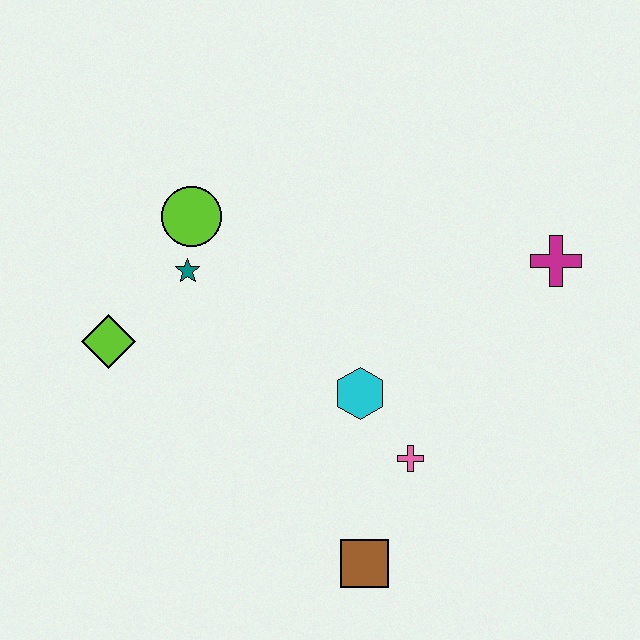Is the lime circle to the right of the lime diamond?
Yes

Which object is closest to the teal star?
The lime circle is closest to the teal star.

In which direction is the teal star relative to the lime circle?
The teal star is below the lime circle.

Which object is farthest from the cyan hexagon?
The lime diamond is farthest from the cyan hexagon.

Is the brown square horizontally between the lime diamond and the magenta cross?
Yes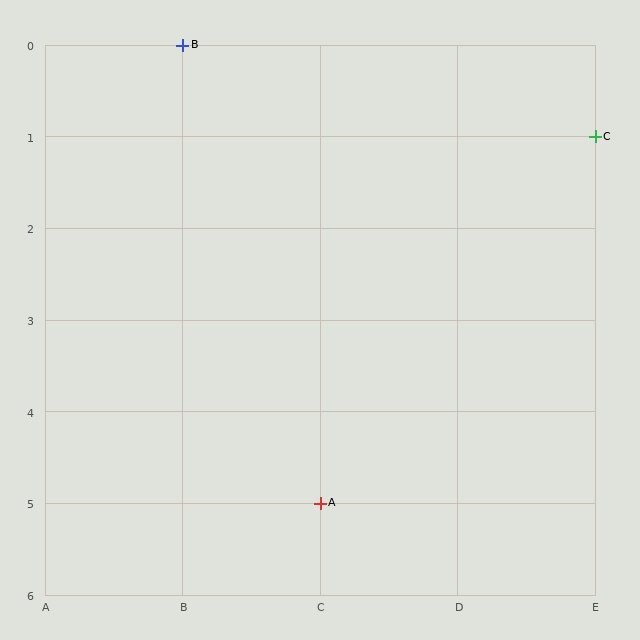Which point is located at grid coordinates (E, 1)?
Point C is at (E, 1).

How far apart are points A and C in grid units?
Points A and C are 2 columns and 4 rows apart (about 4.5 grid units diagonally).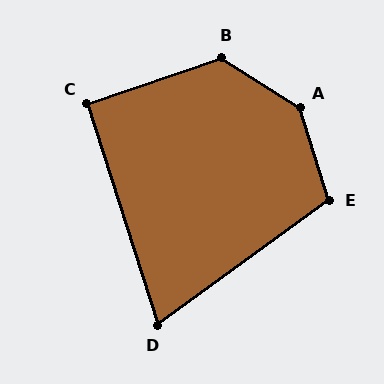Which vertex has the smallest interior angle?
D, at approximately 72 degrees.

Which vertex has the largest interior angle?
A, at approximately 139 degrees.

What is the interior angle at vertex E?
Approximately 109 degrees (obtuse).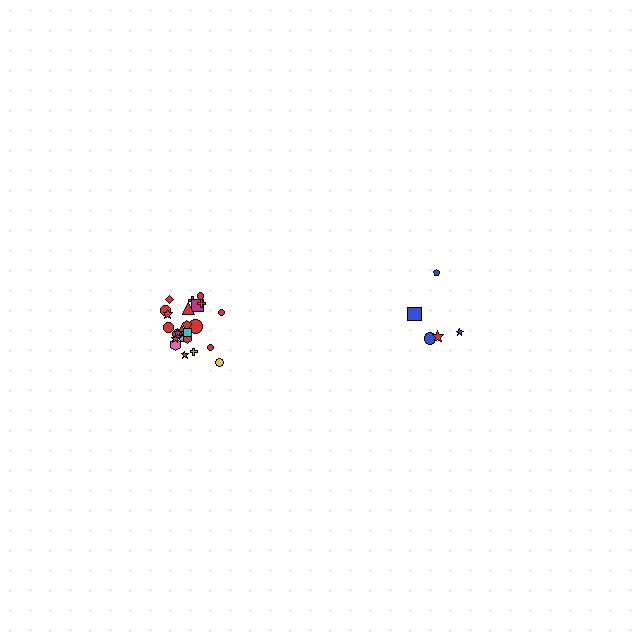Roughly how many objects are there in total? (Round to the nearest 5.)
Roughly 30 objects in total.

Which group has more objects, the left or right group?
The left group.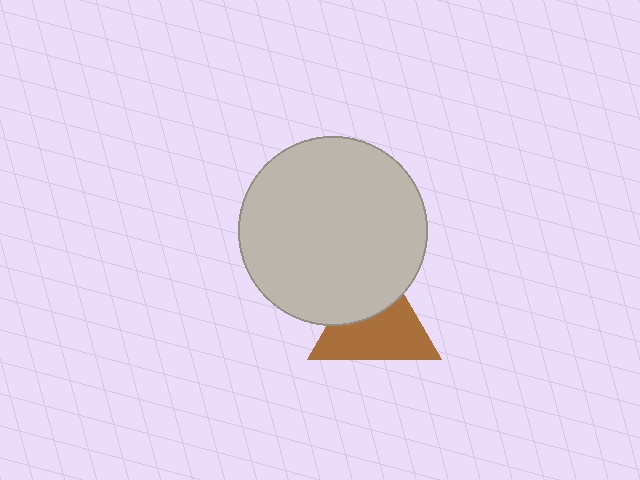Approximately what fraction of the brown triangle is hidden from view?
Roughly 38% of the brown triangle is hidden behind the light gray circle.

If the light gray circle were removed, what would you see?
You would see the complete brown triangle.